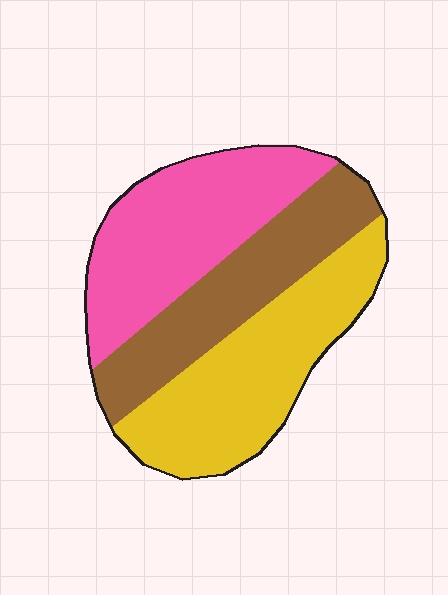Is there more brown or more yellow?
Yellow.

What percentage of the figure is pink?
Pink takes up about one third (1/3) of the figure.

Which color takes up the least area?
Brown, at roughly 30%.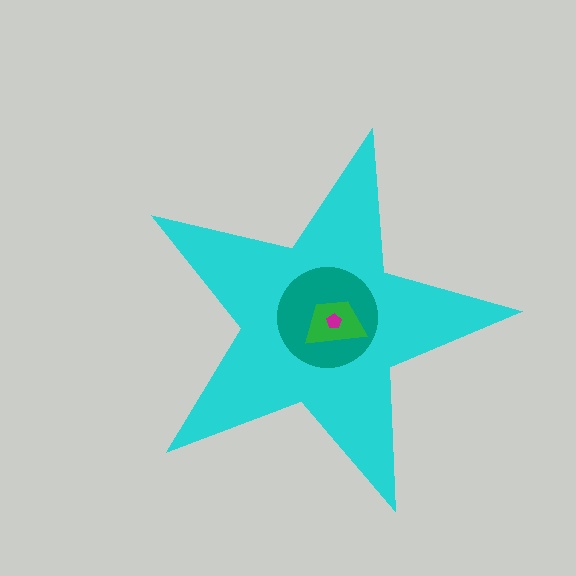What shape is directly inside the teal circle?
The green trapezoid.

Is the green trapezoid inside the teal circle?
Yes.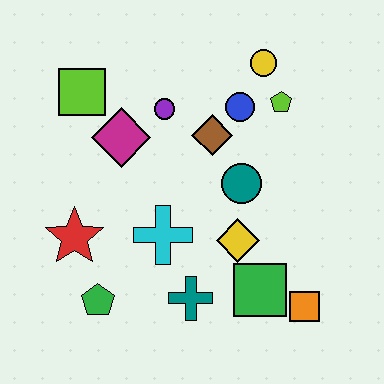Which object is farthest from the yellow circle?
The green pentagon is farthest from the yellow circle.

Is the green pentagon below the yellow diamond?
Yes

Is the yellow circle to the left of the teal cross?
No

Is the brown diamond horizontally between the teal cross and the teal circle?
Yes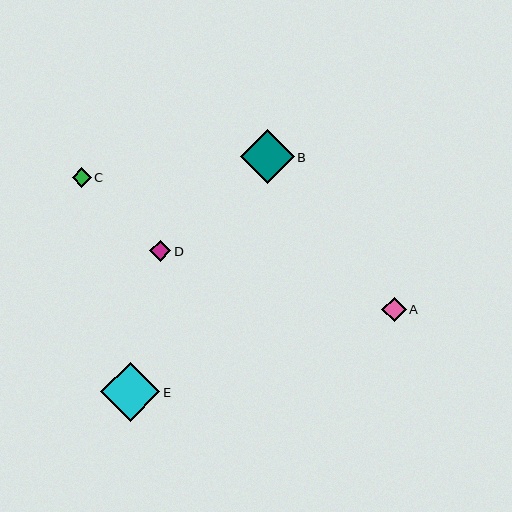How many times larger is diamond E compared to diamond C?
Diamond E is approximately 3.1 times the size of diamond C.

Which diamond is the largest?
Diamond E is the largest with a size of approximately 59 pixels.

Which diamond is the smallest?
Diamond C is the smallest with a size of approximately 19 pixels.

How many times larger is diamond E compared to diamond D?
Diamond E is approximately 2.9 times the size of diamond D.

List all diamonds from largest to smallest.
From largest to smallest: E, B, A, D, C.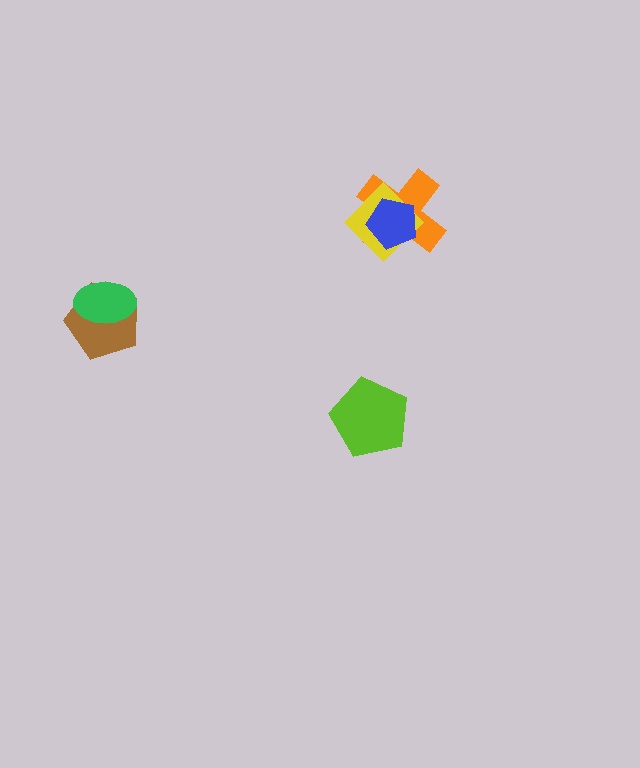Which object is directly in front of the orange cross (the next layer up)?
The yellow diamond is directly in front of the orange cross.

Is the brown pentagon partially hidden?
Yes, it is partially covered by another shape.